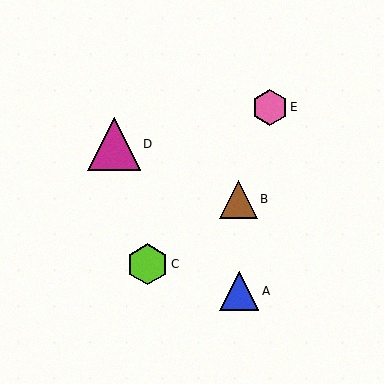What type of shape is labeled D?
Shape D is a magenta triangle.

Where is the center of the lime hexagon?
The center of the lime hexagon is at (147, 264).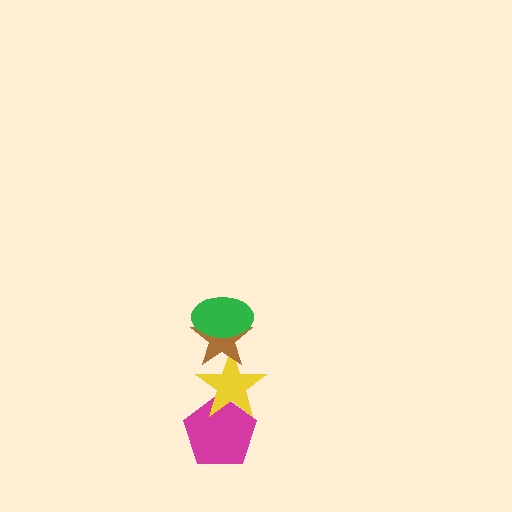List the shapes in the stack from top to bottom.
From top to bottom: the green ellipse, the brown star, the yellow star, the magenta pentagon.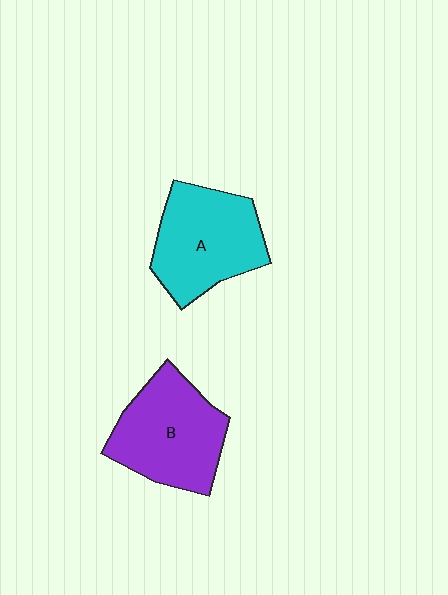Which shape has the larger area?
Shape B (purple).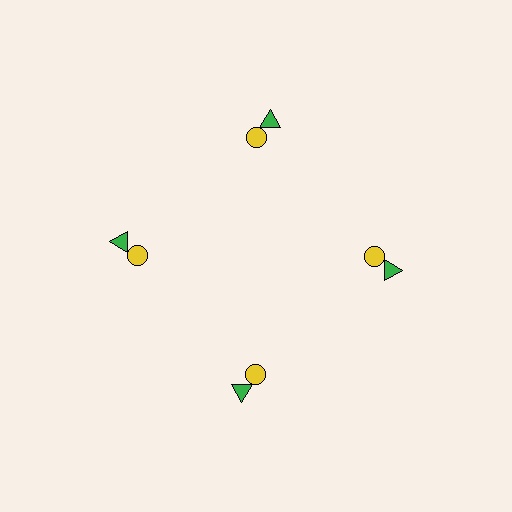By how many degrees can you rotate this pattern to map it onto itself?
The pattern maps onto itself every 90 degrees of rotation.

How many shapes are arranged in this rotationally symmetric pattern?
There are 8 shapes, arranged in 4 groups of 2.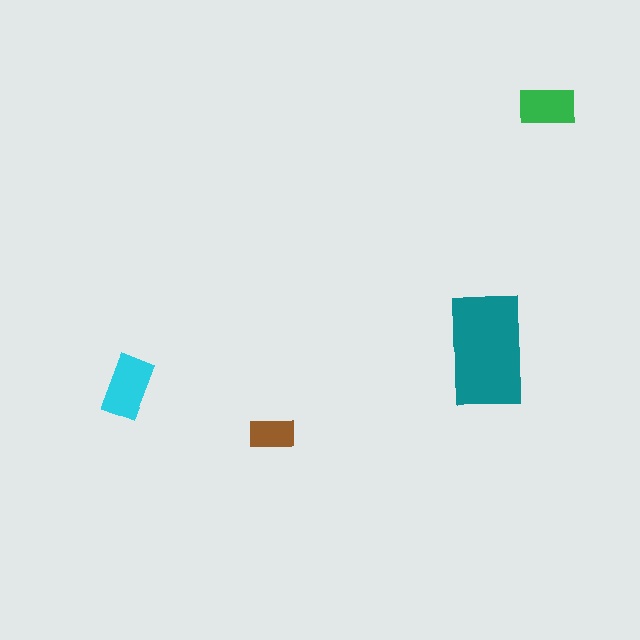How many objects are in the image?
There are 4 objects in the image.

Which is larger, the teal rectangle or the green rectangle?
The teal one.